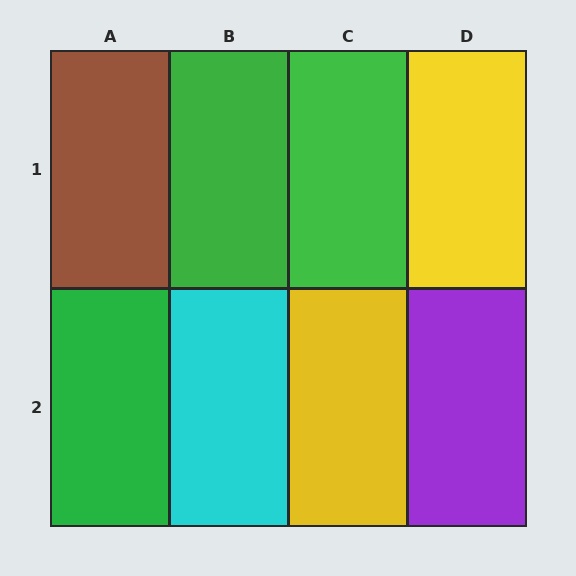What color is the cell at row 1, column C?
Green.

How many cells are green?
3 cells are green.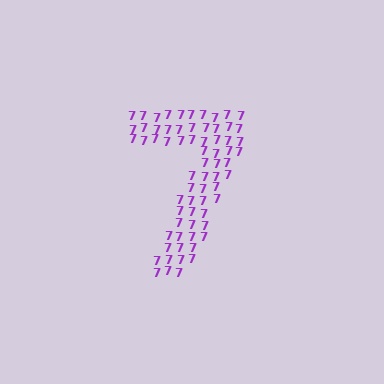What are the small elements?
The small elements are digit 7's.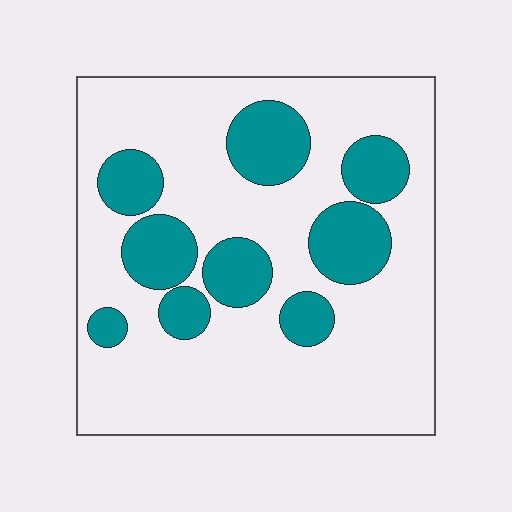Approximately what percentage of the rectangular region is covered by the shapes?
Approximately 25%.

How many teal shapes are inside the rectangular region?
9.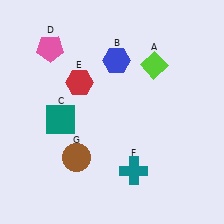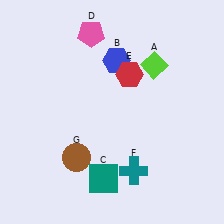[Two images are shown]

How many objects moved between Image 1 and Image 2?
3 objects moved between the two images.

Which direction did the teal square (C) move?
The teal square (C) moved down.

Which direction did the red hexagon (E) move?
The red hexagon (E) moved right.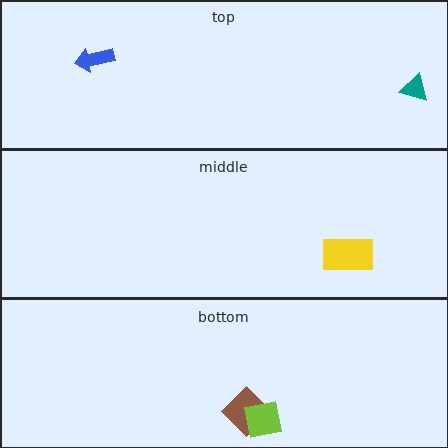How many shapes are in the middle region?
1.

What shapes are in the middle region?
The yellow rectangle.